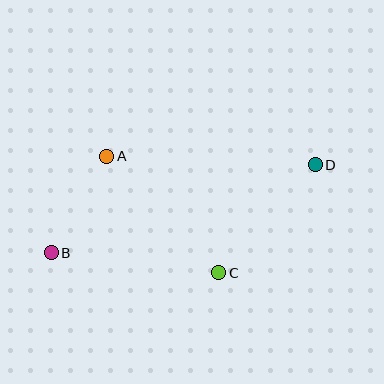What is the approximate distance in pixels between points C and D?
The distance between C and D is approximately 145 pixels.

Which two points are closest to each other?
Points A and B are closest to each other.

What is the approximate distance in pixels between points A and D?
The distance between A and D is approximately 209 pixels.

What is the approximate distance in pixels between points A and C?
The distance between A and C is approximately 161 pixels.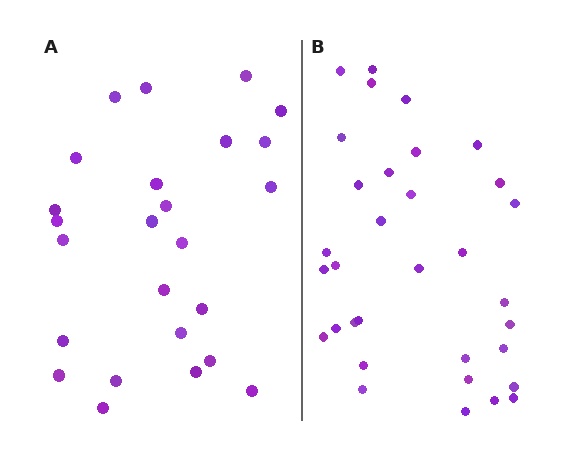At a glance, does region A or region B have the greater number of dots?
Region B (the right region) has more dots.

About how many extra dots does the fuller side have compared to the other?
Region B has roughly 8 or so more dots than region A.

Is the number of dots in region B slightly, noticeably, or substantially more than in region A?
Region B has noticeably more, but not dramatically so. The ratio is roughly 1.3 to 1.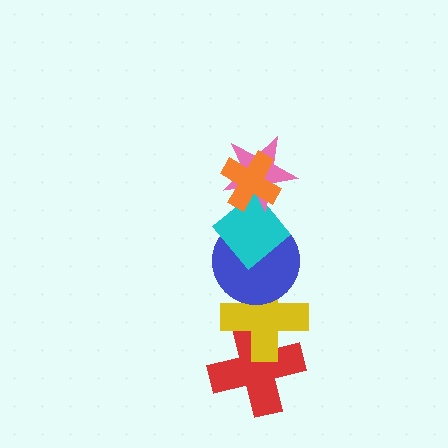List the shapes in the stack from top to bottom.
From top to bottom: the orange cross, the pink star, the cyan diamond, the blue circle, the yellow cross, the red cross.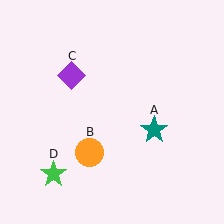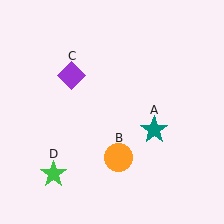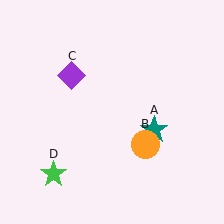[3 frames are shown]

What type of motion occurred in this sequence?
The orange circle (object B) rotated counterclockwise around the center of the scene.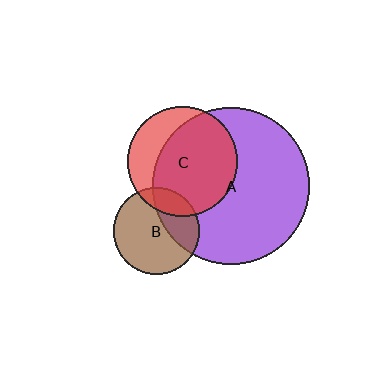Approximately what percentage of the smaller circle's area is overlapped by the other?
Approximately 35%.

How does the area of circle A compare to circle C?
Approximately 2.0 times.